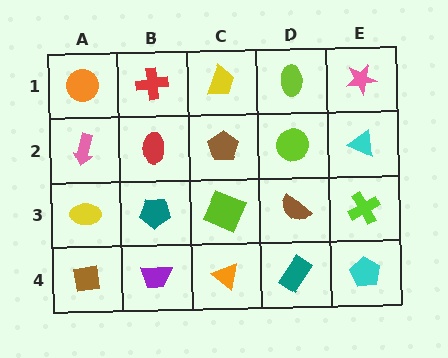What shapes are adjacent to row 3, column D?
A lime circle (row 2, column D), a teal rectangle (row 4, column D), a lime square (row 3, column C), a lime cross (row 3, column E).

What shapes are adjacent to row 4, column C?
A lime square (row 3, column C), a purple trapezoid (row 4, column B), a teal rectangle (row 4, column D).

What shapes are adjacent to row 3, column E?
A cyan triangle (row 2, column E), a cyan pentagon (row 4, column E), a brown semicircle (row 3, column D).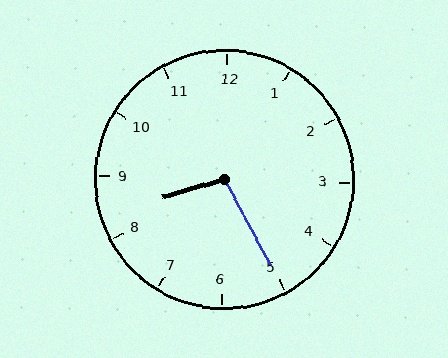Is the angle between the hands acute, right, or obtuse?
It is obtuse.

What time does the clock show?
8:25.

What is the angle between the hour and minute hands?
Approximately 102 degrees.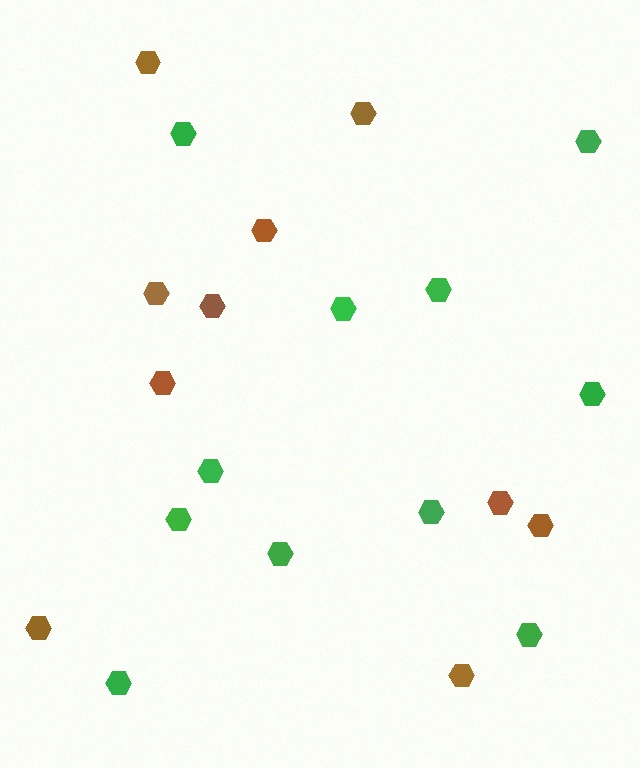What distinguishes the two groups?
There are 2 groups: one group of green hexagons (11) and one group of brown hexagons (10).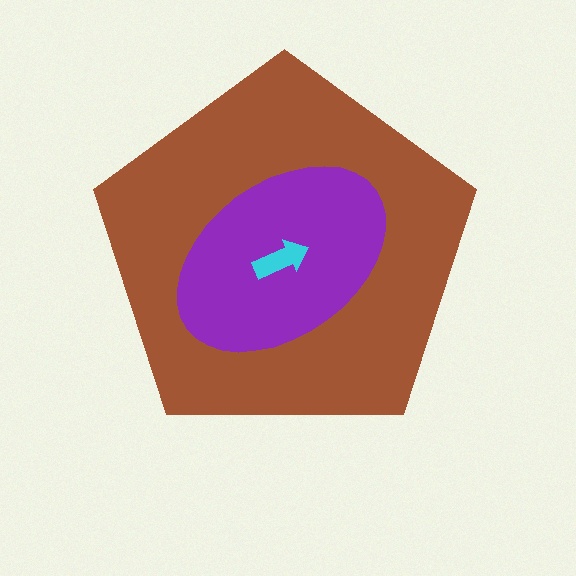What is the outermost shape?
The brown pentagon.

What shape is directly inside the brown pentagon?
The purple ellipse.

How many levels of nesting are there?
3.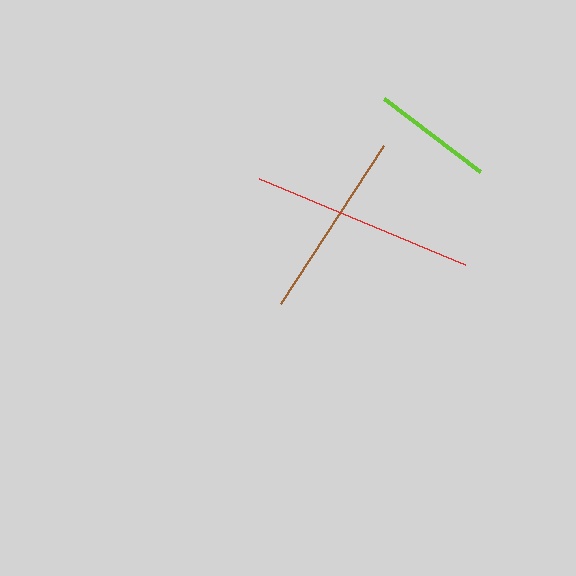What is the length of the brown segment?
The brown segment is approximately 189 pixels long.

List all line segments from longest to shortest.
From longest to shortest: red, brown, lime.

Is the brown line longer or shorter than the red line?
The red line is longer than the brown line.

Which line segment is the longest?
The red line is the longest at approximately 223 pixels.